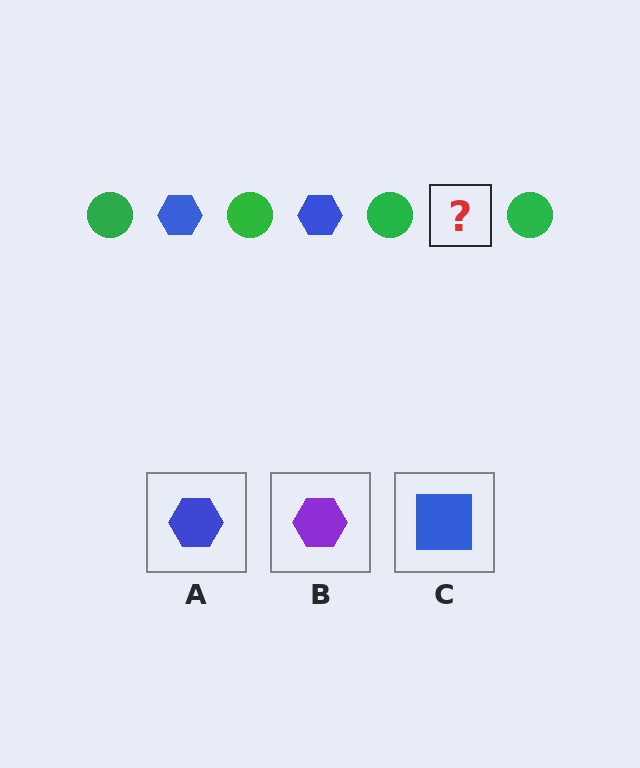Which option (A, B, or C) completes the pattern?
A.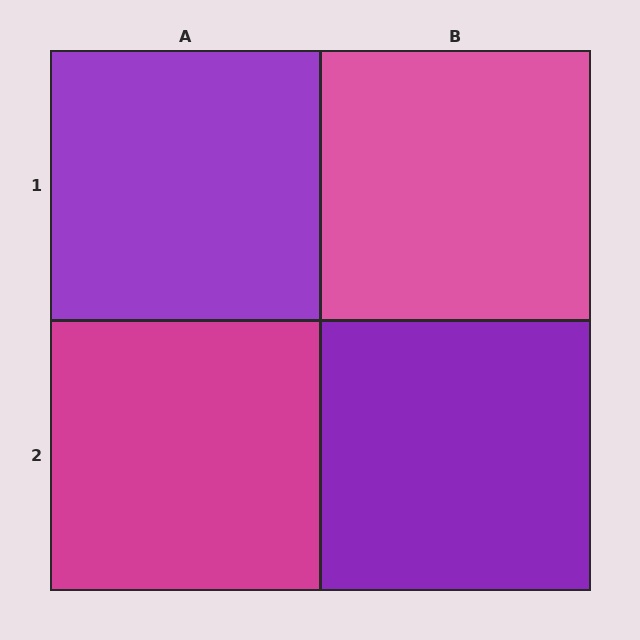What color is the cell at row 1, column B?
Pink.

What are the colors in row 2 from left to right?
Magenta, purple.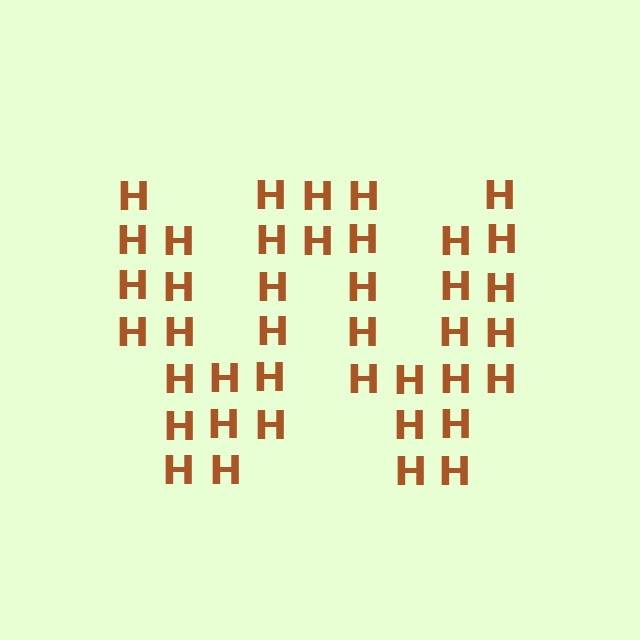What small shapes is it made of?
It is made of small letter H's.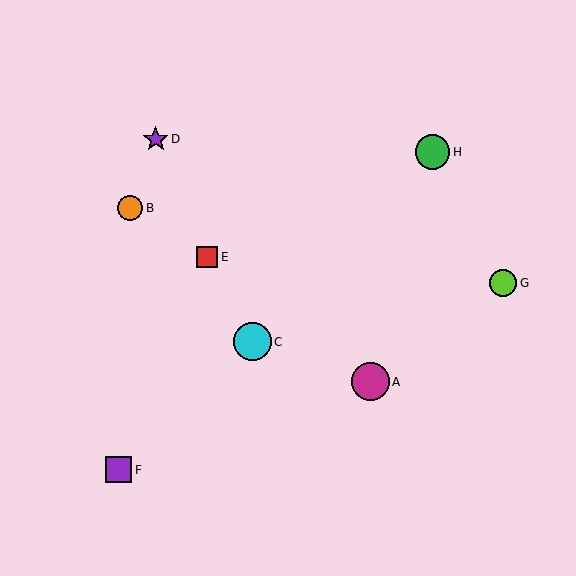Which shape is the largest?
The magenta circle (labeled A) is the largest.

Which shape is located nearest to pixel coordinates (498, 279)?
The lime circle (labeled G) at (503, 283) is nearest to that location.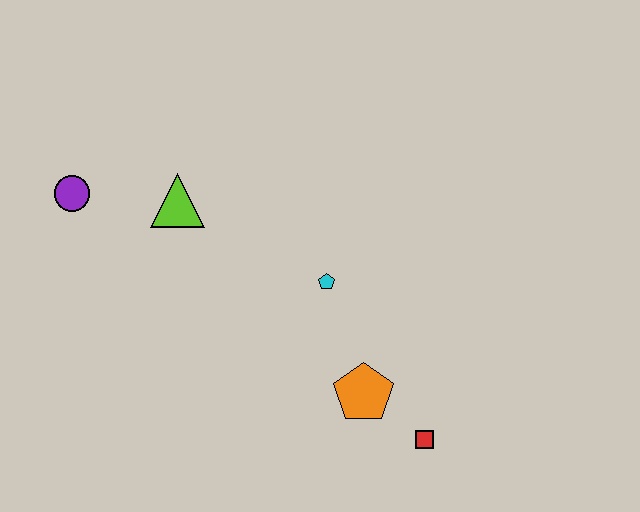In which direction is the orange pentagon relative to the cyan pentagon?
The orange pentagon is below the cyan pentagon.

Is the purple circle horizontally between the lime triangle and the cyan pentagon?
No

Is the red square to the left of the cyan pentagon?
No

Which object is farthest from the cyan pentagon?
The purple circle is farthest from the cyan pentagon.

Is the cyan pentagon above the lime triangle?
No